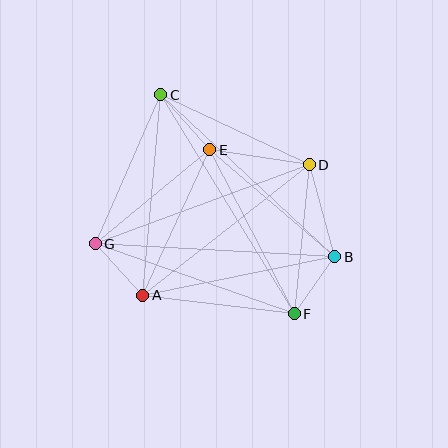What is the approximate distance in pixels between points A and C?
The distance between A and C is approximately 202 pixels.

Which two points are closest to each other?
Points B and F are closest to each other.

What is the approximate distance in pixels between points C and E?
The distance between C and E is approximately 74 pixels.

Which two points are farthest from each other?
Points C and F are farthest from each other.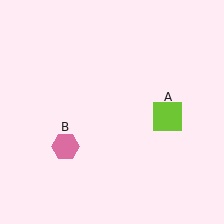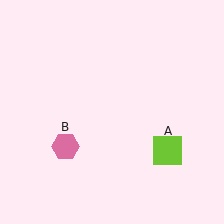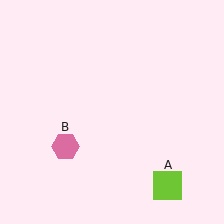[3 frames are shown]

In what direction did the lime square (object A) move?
The lime square (object A) moved down.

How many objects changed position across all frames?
1 object changed position: lime square (object A).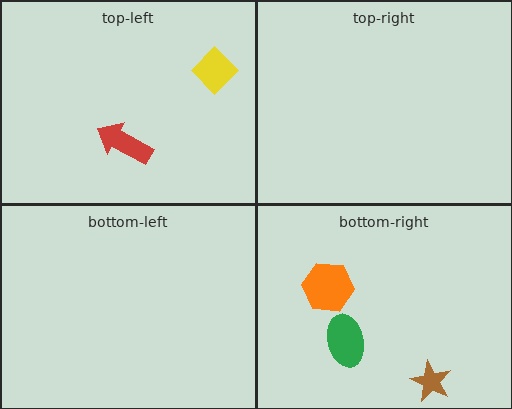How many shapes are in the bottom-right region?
3.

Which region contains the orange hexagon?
The bottom-right region.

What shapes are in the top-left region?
The yellow diamond, the red arrow.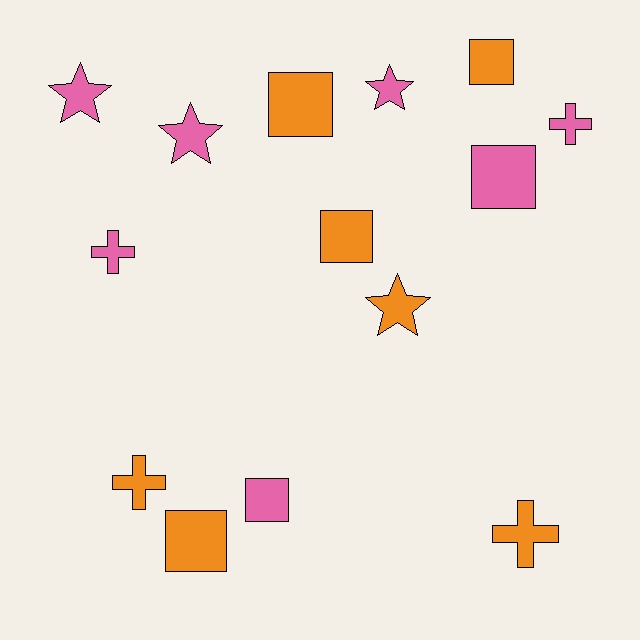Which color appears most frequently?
Orange, with 7 objects.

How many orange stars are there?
There is 1 orange star.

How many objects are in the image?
There are 14 objects.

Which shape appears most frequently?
Square, with 6 objects.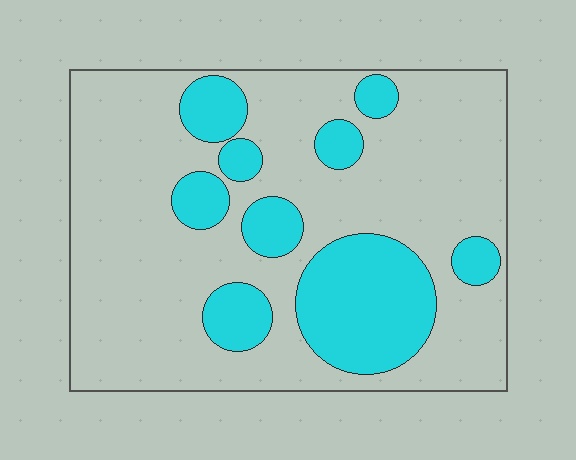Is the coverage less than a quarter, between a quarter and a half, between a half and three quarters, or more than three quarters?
Between a quarter and a half.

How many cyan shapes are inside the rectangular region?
9.